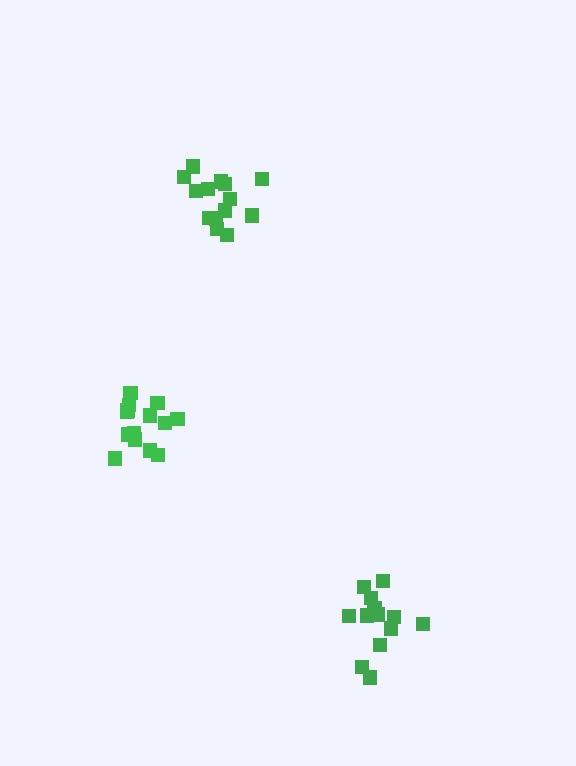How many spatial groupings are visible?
There are 3 spatial groupings.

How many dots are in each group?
Group 1: 14 dots, Group 2: 15 dots, Group 3: 14 dots (43 total).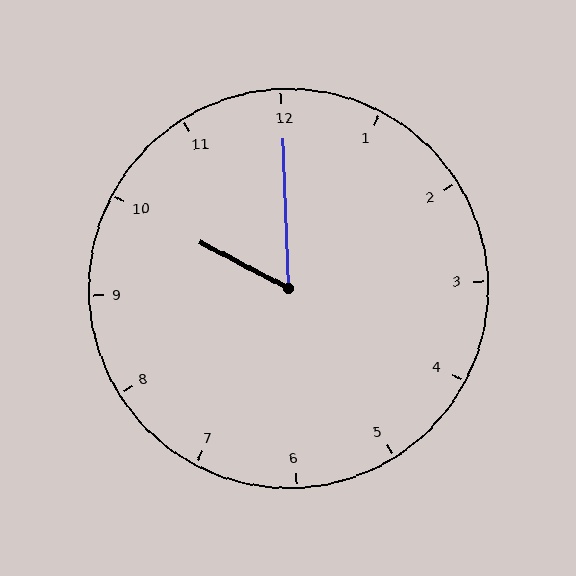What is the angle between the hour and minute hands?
Approximately 60 degrees.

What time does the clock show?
10:00.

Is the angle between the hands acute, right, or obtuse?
It is acute.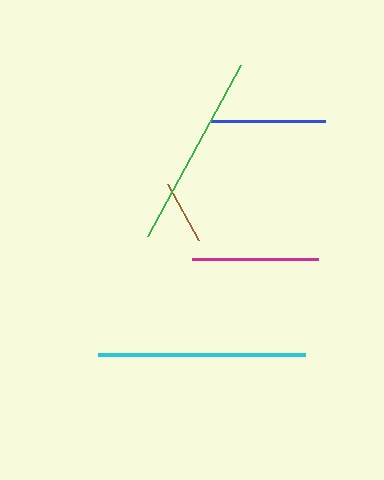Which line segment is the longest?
The cyan line is the longest at approximately 207 pixels.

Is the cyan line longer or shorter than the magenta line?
The cyan line is longer than the magenta line.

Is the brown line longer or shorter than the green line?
The green line is longer than the brown line.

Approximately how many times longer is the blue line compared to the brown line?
The blue line is approximately 1.8 times the length of the brown line.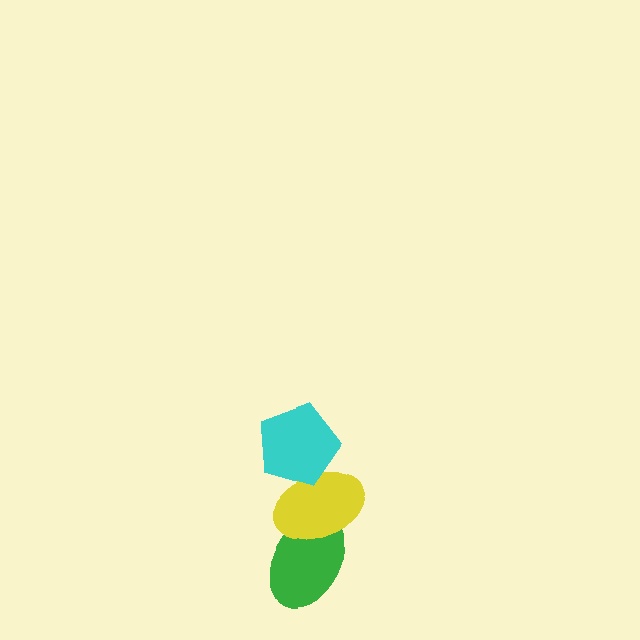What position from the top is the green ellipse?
The green ellipse is 3rd from the top.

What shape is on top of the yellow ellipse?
The cyan pentagon is on top of the yellow ellipse.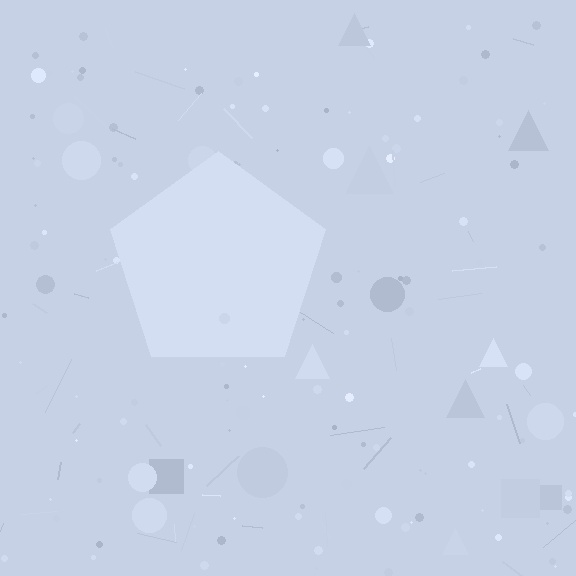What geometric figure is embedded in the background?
A pentagon is embedded in the background.